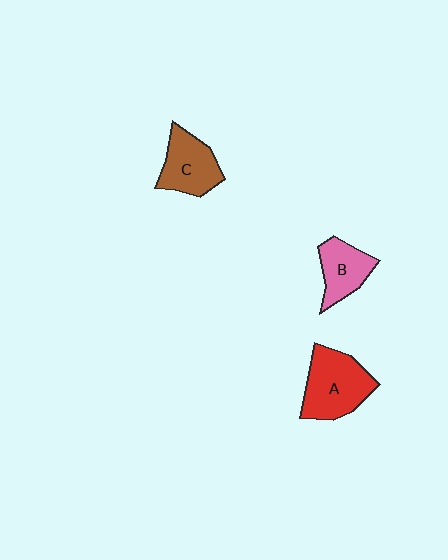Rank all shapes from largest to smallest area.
From largest to smallest: A (red), C (brown), B (pink).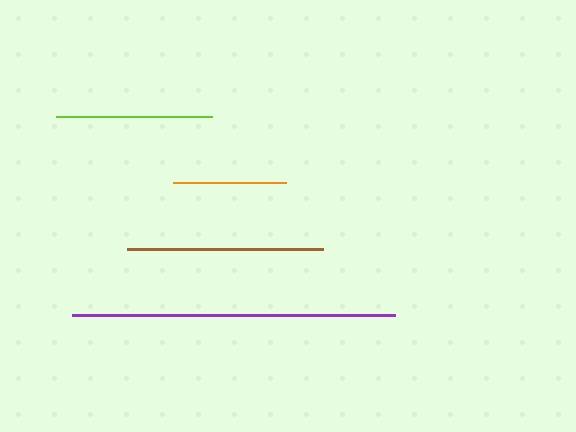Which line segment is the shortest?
The orange line is the shortest at approximately 113 pixels.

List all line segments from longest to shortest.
From longest to shortest: purple, brown, lime, orange.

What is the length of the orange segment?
The orange segment is approximately 113 pixels long.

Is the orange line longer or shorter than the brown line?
The brown line is longer than the orange line.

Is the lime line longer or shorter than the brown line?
The brown line is longer than the lime line.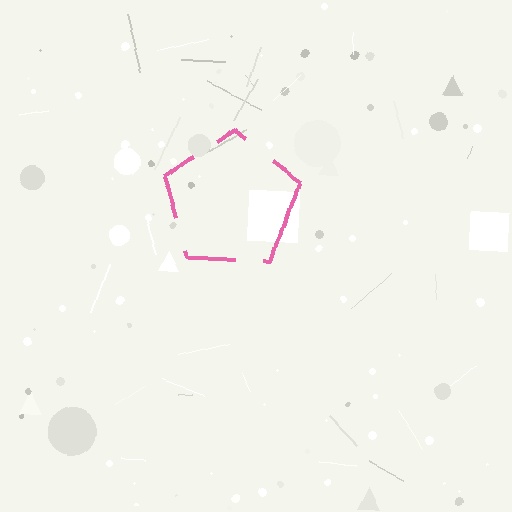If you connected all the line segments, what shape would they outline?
They would outline a pentagon.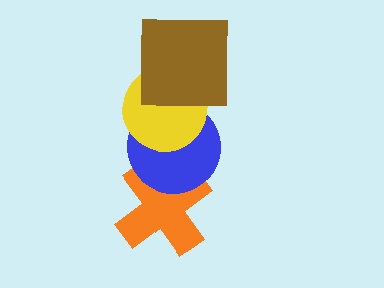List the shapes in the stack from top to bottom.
From top to bottom: the brown square, the yellow circle, the blue circle, the orange cross.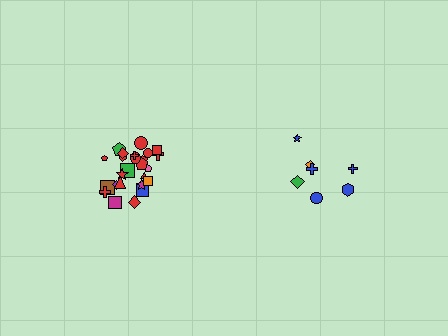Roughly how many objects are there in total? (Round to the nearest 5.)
Roughly 30 objects in total.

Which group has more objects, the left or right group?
The left group.